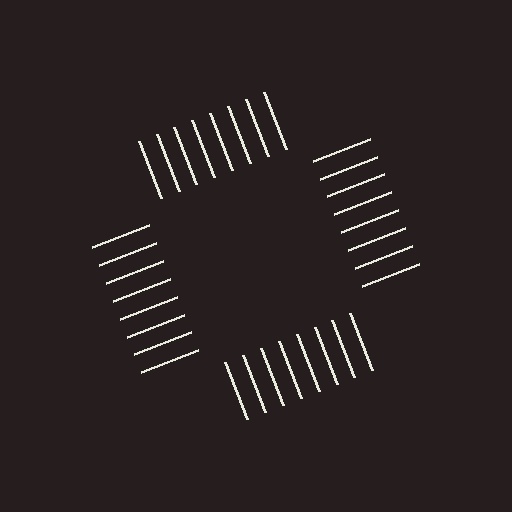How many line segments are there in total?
32 — 8 along each of the 4 edges.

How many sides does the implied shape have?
4 sides — the line-ends trace a square.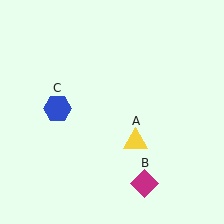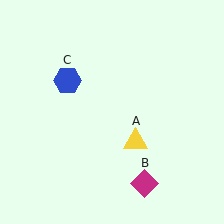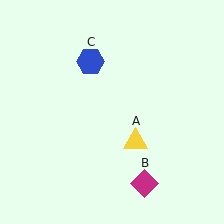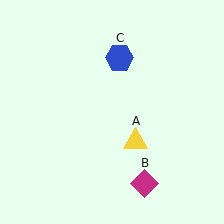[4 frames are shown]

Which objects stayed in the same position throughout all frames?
Yellow triangle (object A) and magenta diamond (object B) remained stationary.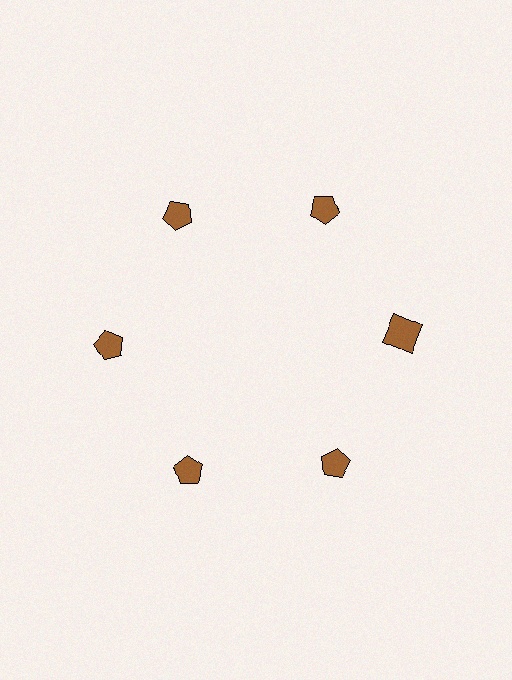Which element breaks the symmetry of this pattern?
The brown square at roughly the 3 o'clock position breaks the symmetry. All other shapes are brown pentagons.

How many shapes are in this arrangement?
There are 6 shapes arranged in a ring pattern.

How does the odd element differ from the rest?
It has a different shape: square instead of pentagon.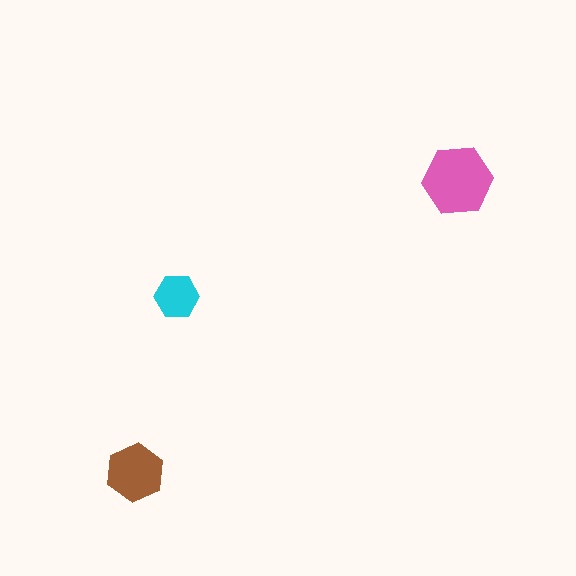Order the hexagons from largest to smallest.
the pink one, the brown one, the cyan one.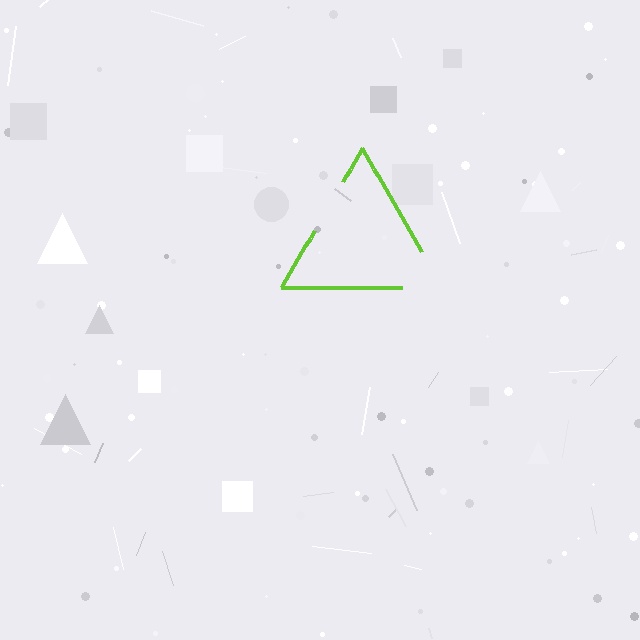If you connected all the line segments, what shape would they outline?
They would outline a triangle.